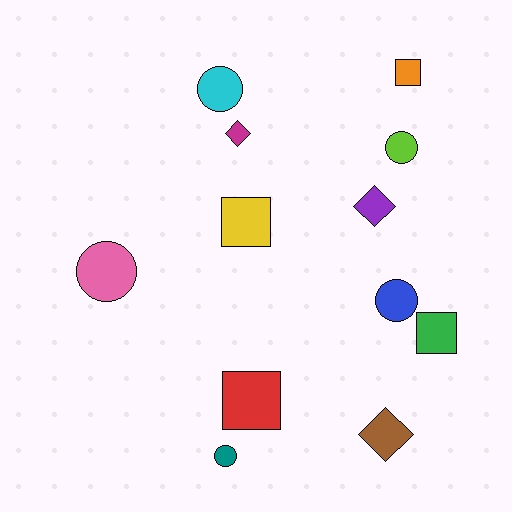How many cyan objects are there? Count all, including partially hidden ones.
There is 1 cyan object.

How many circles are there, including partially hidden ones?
There are 5 circles.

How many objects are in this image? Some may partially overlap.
There are 12 objects.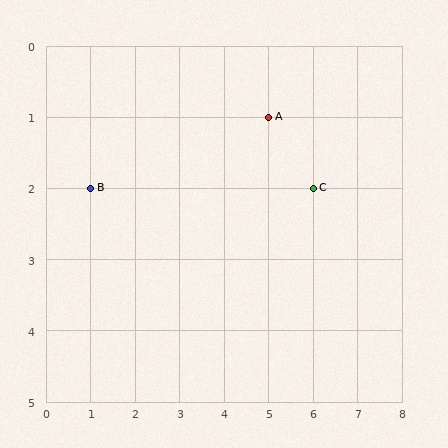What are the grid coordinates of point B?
Point B is at grid coordinates (1, 2).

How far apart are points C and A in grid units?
Points C and A are 1 column and 1 row apart (about 1.4 grid units diagonally).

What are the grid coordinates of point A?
Point A is at grid coordinates (5, 1).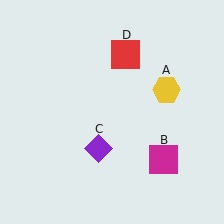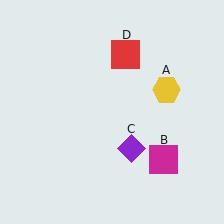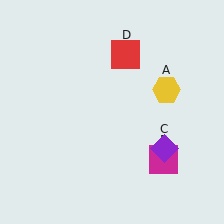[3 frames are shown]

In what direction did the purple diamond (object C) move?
The purple diamond (object C) moved right.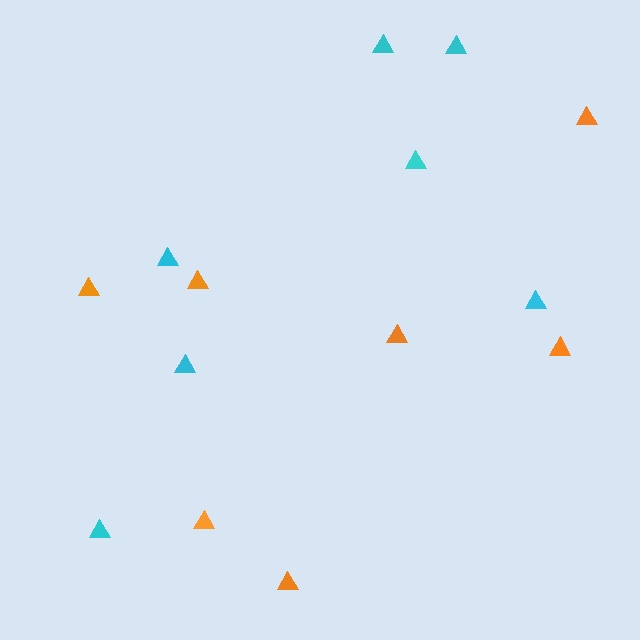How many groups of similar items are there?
There are 2 groups: one group of cyan triangles (7) and one group of orange triangles (7).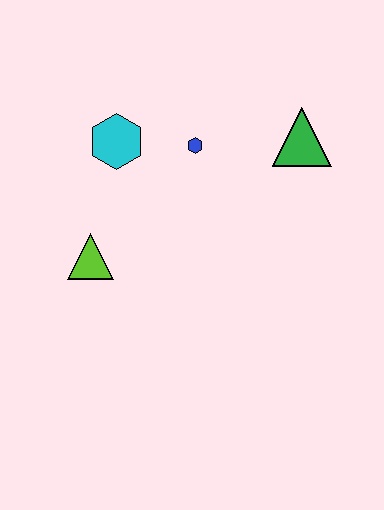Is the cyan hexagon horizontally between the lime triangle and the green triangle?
Yes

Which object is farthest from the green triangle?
The lime triangle is farthest from the green triangle.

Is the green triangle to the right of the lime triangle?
Yes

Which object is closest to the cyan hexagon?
The blue hexagon is closest to the cyan hexagon.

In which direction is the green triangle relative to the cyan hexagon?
The green triangle is to the right of the cyan hexagon.